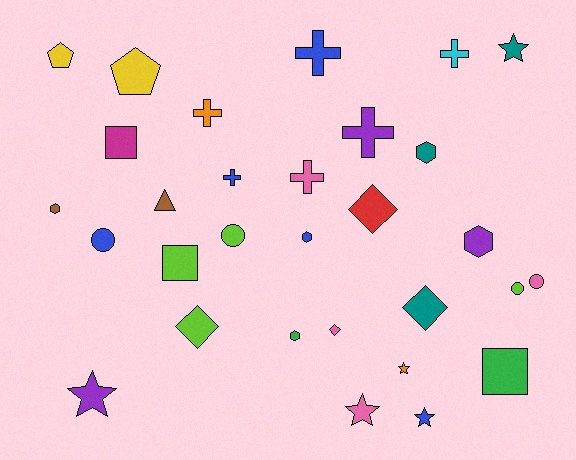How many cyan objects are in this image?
There is 1 cyan object.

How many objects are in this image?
There are 30 objects.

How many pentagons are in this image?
There are 2 pentagons.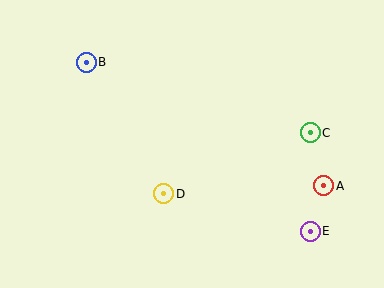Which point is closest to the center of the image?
Point D at (164, 194) is closest to the center.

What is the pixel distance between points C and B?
The distance between C and B is 235 pixels.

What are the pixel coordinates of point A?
Point A is at (324, 186).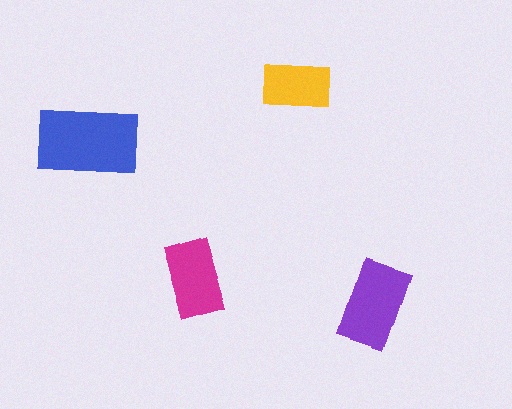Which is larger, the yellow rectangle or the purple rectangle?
The purple one.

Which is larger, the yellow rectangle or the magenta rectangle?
The magenta one.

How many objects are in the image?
There are 4 objects in the image.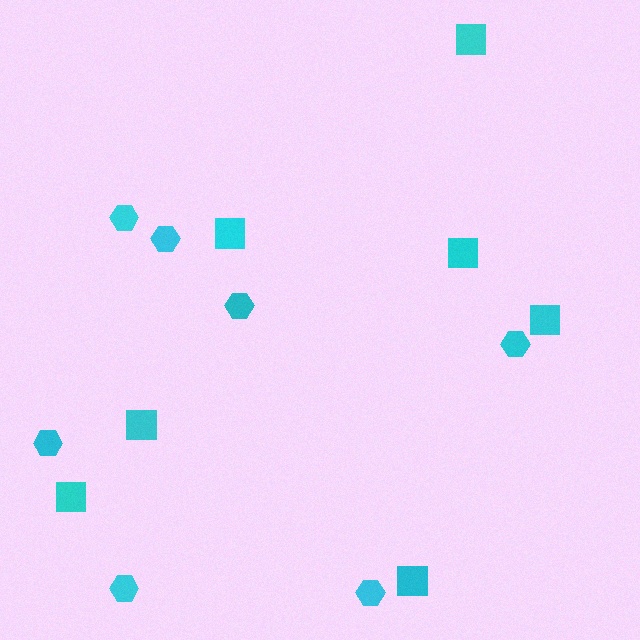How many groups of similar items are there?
There are 2 groups: one group of hexagons (7) and one group of squares (7).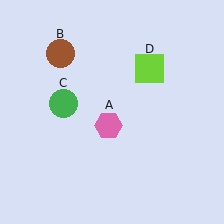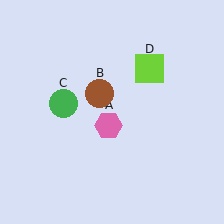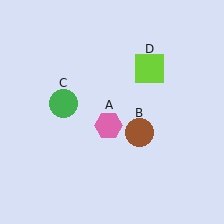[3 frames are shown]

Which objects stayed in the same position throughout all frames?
Pink hexagon (object A) and green circle (object C) and lime square (object D) remained stationary.